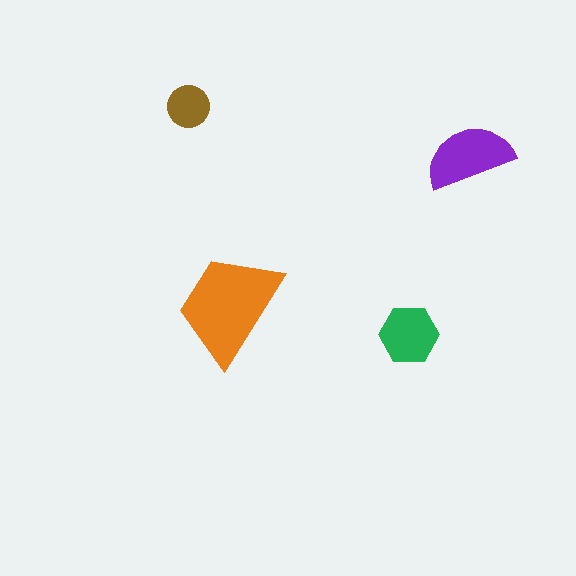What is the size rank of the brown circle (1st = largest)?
4th.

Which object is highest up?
The brown circle is topmost.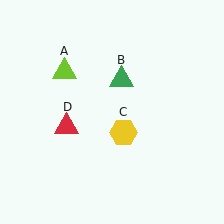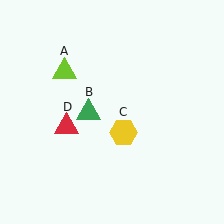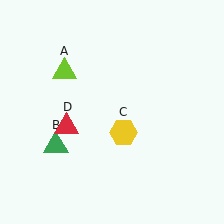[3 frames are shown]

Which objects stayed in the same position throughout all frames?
Lime triangle (object A) and yellow hexagon (object C) and red triangle (object D) remained stationary.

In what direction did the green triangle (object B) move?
The green triangle (object B) moved down and to the left.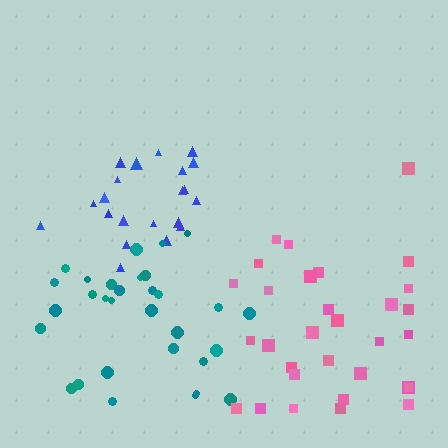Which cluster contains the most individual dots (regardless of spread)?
Teal (31).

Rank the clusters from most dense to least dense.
teal, blue, pink.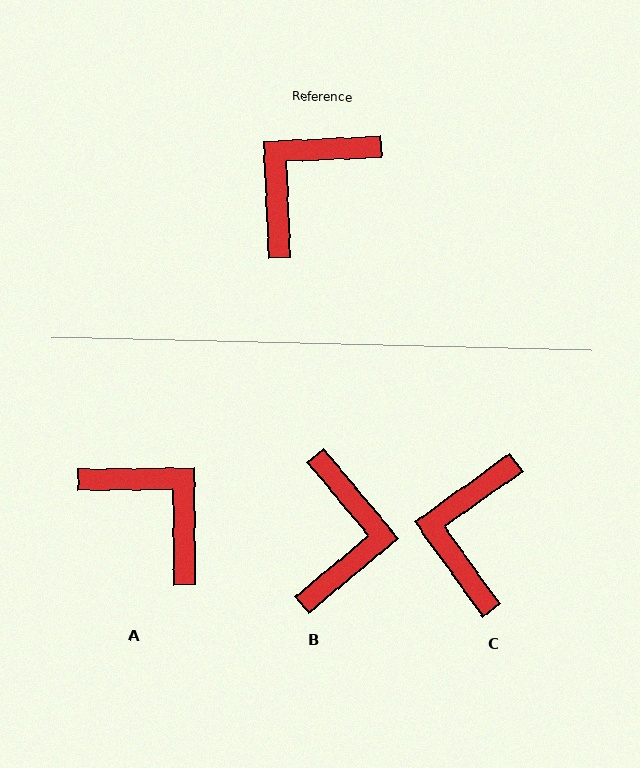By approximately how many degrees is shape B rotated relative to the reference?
Approximately 143 degrees clockwise.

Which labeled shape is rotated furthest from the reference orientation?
B, about 143 degrees away.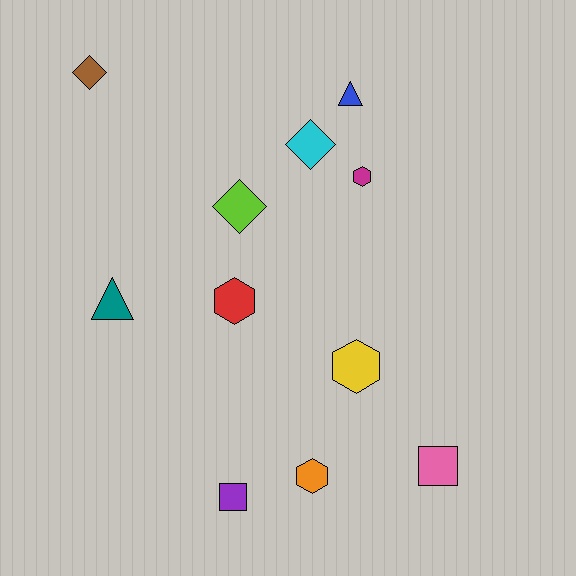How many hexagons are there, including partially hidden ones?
There are 4 hexagons.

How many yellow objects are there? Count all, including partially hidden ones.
There is 1 yellow object.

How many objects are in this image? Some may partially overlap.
There are 11 objects.